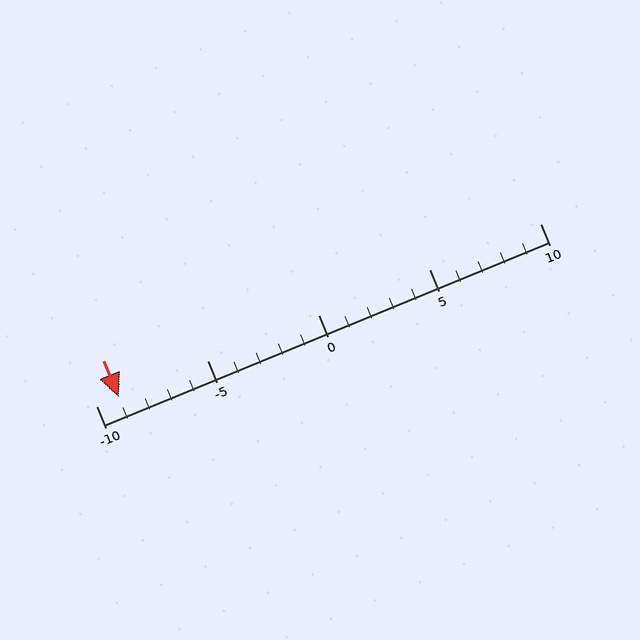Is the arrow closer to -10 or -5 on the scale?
The arrow is closer to -10.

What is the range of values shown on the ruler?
The ruler shows values from -10 to 10.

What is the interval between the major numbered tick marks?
The major tick marks are spaced 5 units apart.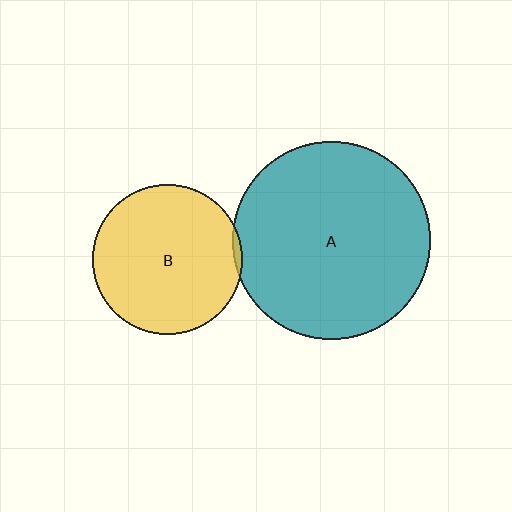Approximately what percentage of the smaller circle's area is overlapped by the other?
Approximately 5%.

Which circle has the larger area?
Circle A (teal).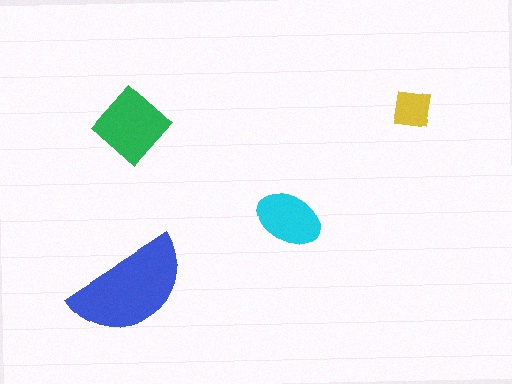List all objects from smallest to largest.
The yellow square, the cyan ellipse, the green diamond, the blue semicircle.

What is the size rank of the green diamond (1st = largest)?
2nd.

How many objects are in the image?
There are 4 objects in the image.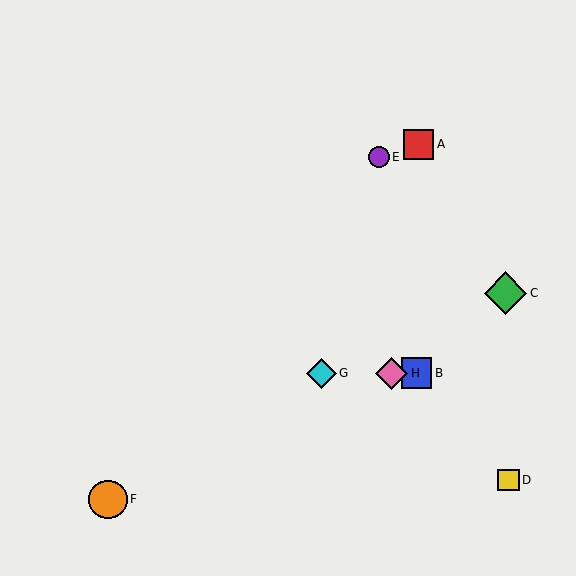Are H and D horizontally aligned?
No, H is at y≈373 and D is at y≈480.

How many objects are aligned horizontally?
3 objects (B, G, H) are aligned horizontally.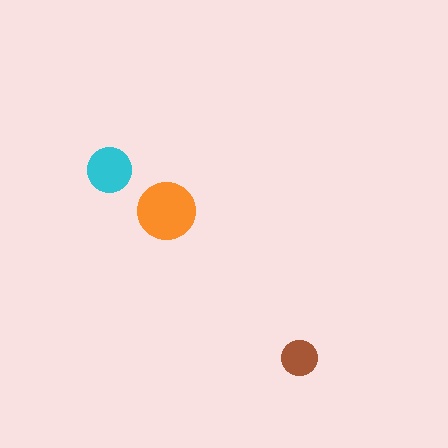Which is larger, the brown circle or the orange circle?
The orange one.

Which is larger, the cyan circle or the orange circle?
The orange one.